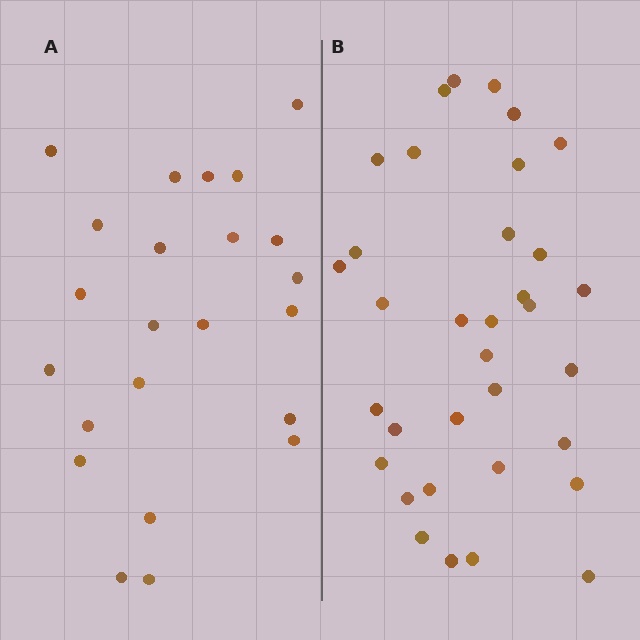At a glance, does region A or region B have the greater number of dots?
Region B (the right region) has more dots.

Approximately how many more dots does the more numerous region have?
Region B has roughly 12 or so more dots than region A.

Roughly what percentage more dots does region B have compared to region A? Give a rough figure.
About 50% more.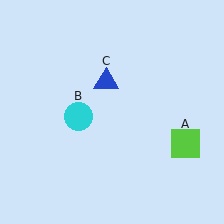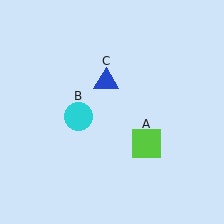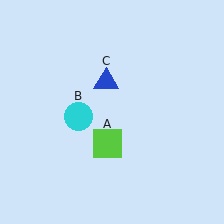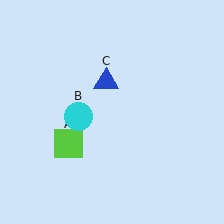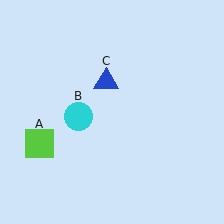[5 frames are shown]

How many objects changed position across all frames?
1 object changed position: lime square (object A).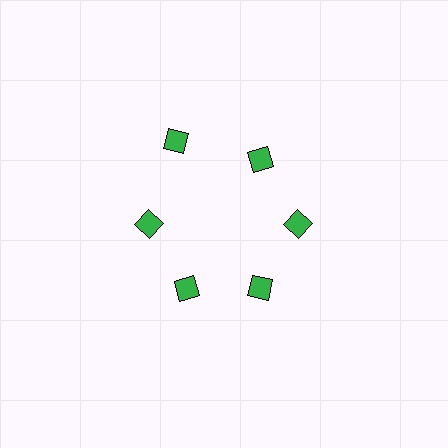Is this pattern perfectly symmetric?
No. The 6 green diamonds are arranged in a ring, but one element near the 11 o'clock position is pushed outward from the center, breaking the 6-fold rotational symmetry.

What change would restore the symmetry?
The symmetry would be restored by moving it inward, back onto the ring so that all 6 diamonds sit at equal angles and equal distance from the center.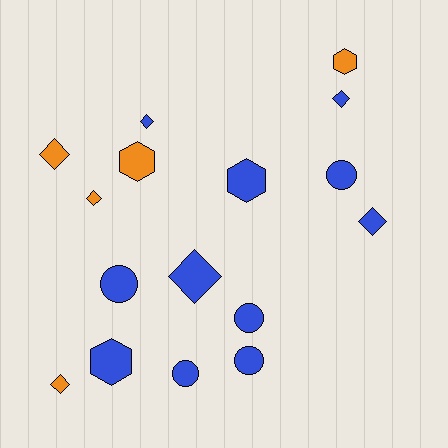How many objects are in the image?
There are 16 objects.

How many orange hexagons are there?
There are 2 orange hexagons.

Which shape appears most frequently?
Diamond, with 7 objects.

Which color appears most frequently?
Blue, with 11 objects.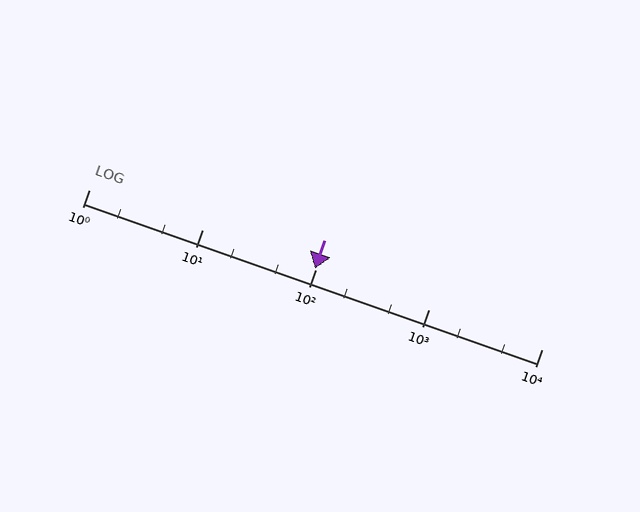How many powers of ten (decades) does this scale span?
The scale spans 4 decades, from 1 to 10000.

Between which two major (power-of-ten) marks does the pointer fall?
The pointer is between 10 and 100.